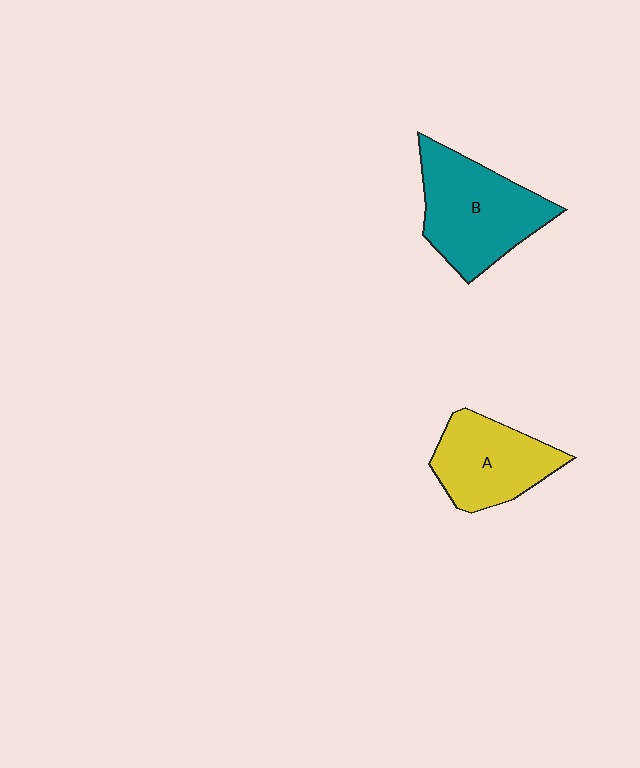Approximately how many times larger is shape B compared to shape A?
Approximately 1.3 times.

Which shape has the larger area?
Shape B (teal).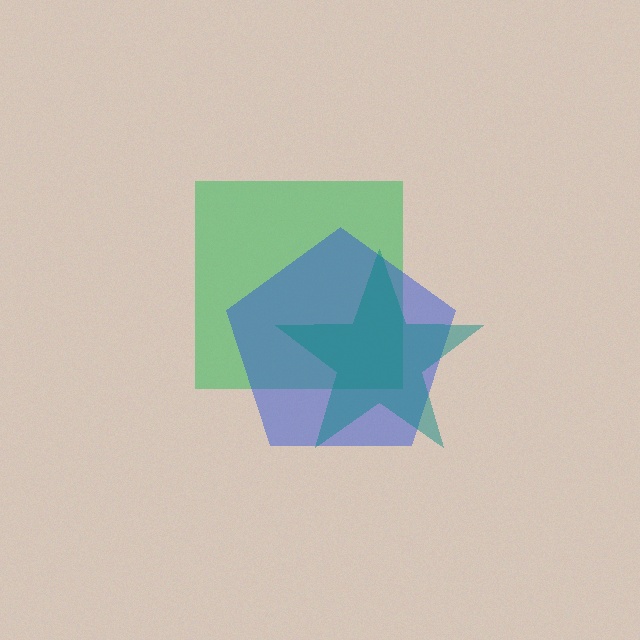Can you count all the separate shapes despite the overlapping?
Yes, there are 3 separate shapes.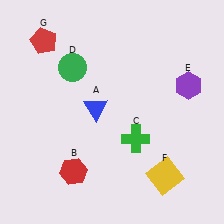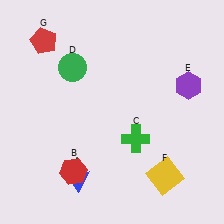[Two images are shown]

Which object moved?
The blue triangle (A) moved down.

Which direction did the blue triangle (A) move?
The blue triangle (A) moved down.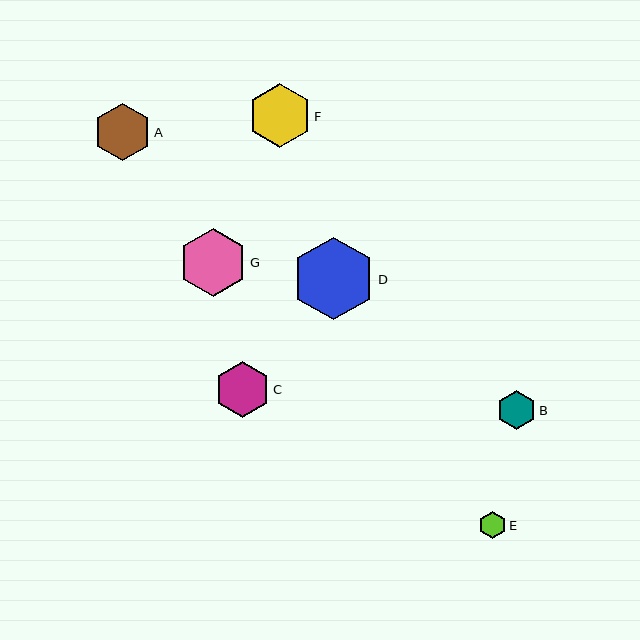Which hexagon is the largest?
Hexagon D is the largest with a size of approximately 83 pixels.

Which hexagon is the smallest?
Hexagon E is the smallest with a size of approximately 27 pixels.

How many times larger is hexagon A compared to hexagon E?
Hexagon A is approximately 2.1 times the size of hexagon E.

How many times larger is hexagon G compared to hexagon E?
Hexagon G is approximately 2.5 times the size of hexagon E.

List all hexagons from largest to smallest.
From largest to smallest: D, G, F, A, C, B, E.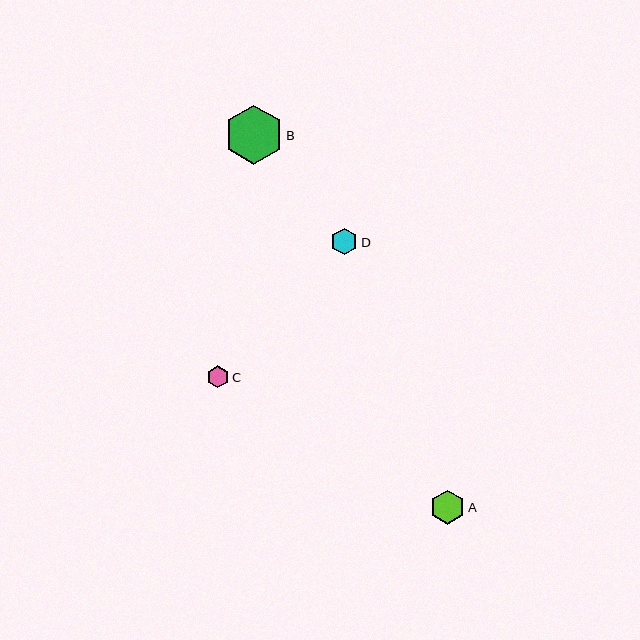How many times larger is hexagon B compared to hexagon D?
Hexagon B is approximately 2.2 times the size of hexagon D.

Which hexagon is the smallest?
Hexagon C is the smallest with a size of approximately 22 pixels.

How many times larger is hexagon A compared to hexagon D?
Hexagon A is approximately 1.3 times the size of hexagon D.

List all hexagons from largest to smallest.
From largest to smallest: B, A, D, C.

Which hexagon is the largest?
Hexagon B is the largest with a size of approximately 59 pixels.